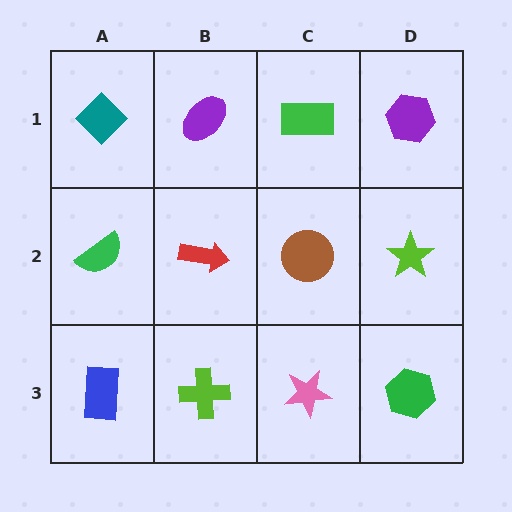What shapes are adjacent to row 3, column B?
A red arrow (row 2, column B), a blue rectangle (row 3, column A), a pink star (row 3, column C).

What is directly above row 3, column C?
A brown circle.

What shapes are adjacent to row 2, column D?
A purple hexagon (row 1, column D), a green hexagon (row 3, column D), a brown circle (row 2, column C).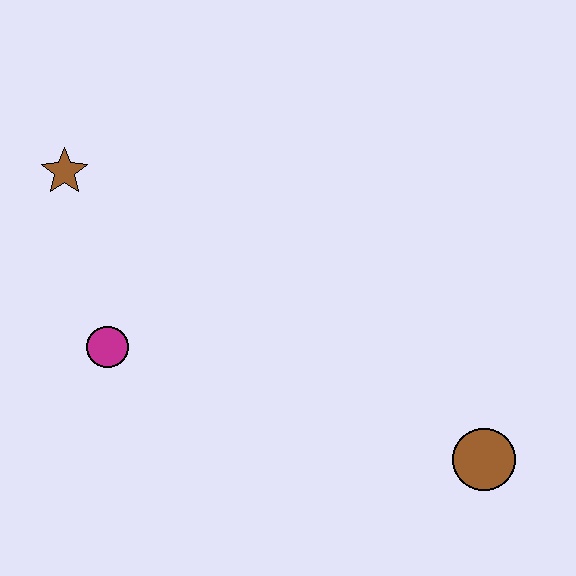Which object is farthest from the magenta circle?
The brown circle is farthest from the magenta circle.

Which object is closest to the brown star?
The magenta circle is closest to the brown star.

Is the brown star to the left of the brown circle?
Yes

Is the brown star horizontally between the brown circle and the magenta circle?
No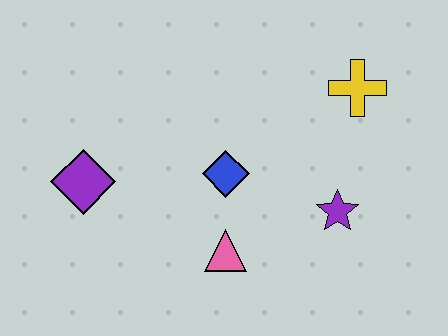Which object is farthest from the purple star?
The purple diamond is farthest from the purple star.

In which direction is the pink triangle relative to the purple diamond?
The pink triangle is to the right of the purple diamond.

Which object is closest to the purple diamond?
The blue diamond is closest to the purple diamond.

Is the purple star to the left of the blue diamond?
No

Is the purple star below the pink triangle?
No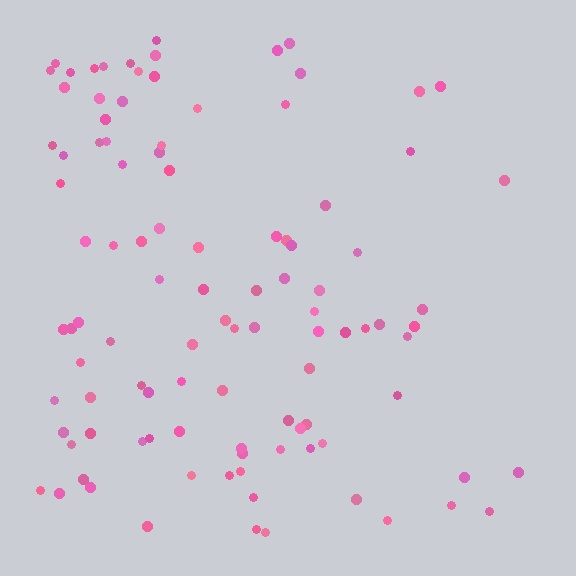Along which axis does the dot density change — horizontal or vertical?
Horizontal.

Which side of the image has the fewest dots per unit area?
The right.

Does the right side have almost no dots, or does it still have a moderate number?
Still a moderate number, just noticeably fewer than the left.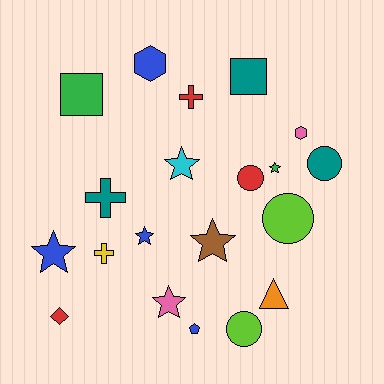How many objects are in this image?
There are 20 objects.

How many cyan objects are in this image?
There is 1 cyan object.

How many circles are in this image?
There are 4 circles.